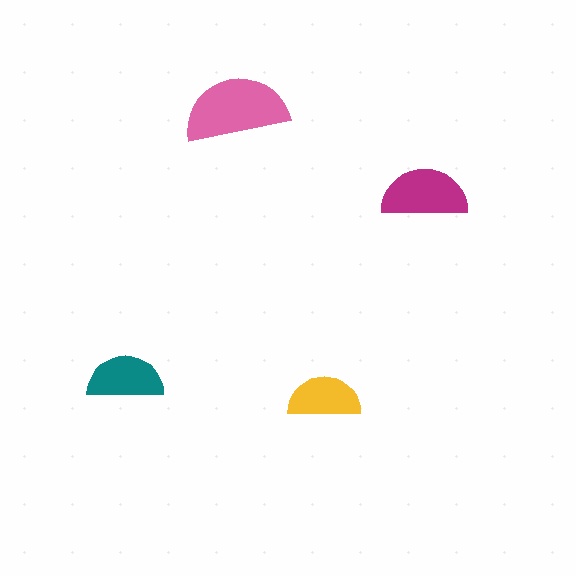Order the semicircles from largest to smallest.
the pink one, the magenta one, the teal one, the yellow one.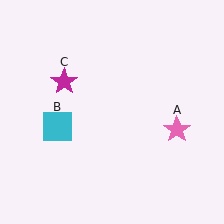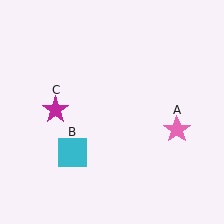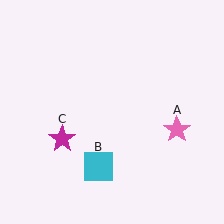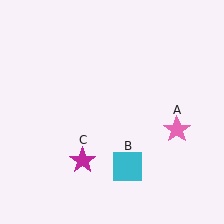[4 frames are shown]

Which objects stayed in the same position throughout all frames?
Pink star (object A) remained stationary.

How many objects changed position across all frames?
2 objects changed position: cyan square (object B), magenta star (object C).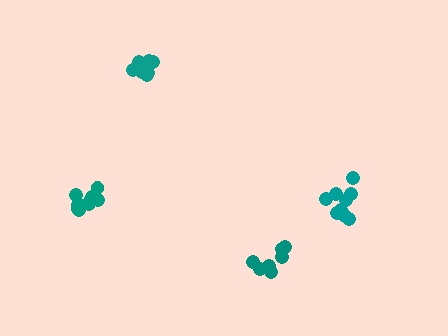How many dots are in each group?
Group 1: 7 dots, Group 2: 7 dots, Group 3: 9 dots, Group 4: 10 dots (33 total).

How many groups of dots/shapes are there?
There are 4 groups.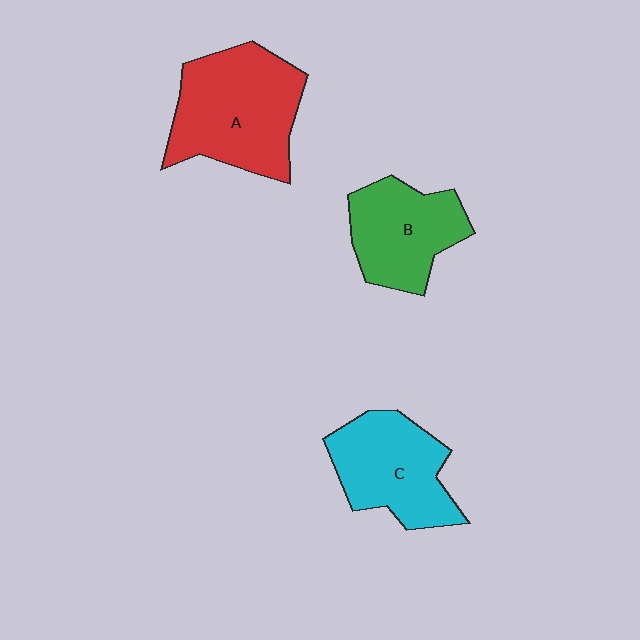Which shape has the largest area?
Shape A (red).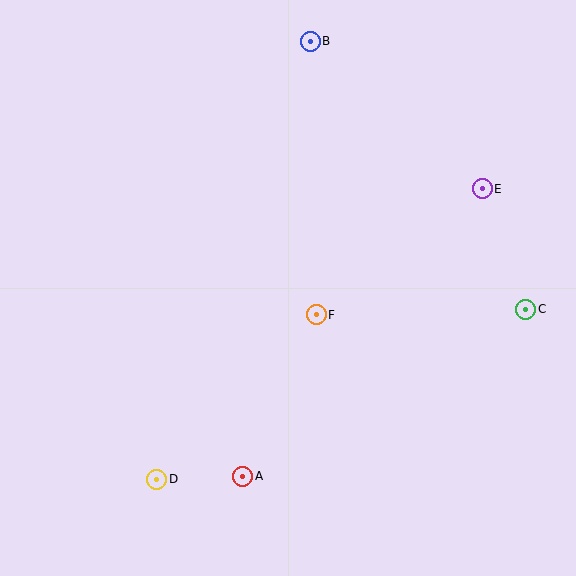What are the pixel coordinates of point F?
Point F is at (316, 315).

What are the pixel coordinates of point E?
Point E is at (482, 189).